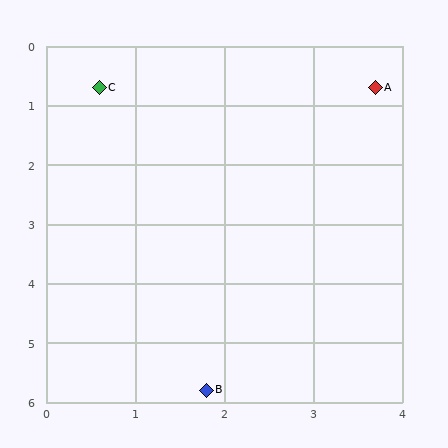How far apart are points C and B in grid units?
Points C and B are about 5.2 grid units apart.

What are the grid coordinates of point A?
Point A is at approximately (3.7, 0.7).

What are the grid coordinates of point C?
Point C is at approximately (0.6, 0.7).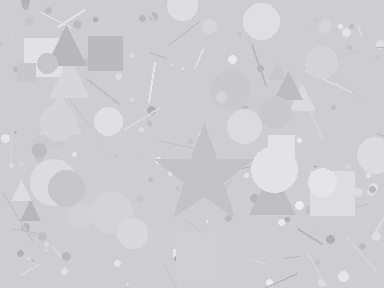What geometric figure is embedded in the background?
A star is embedded in the background.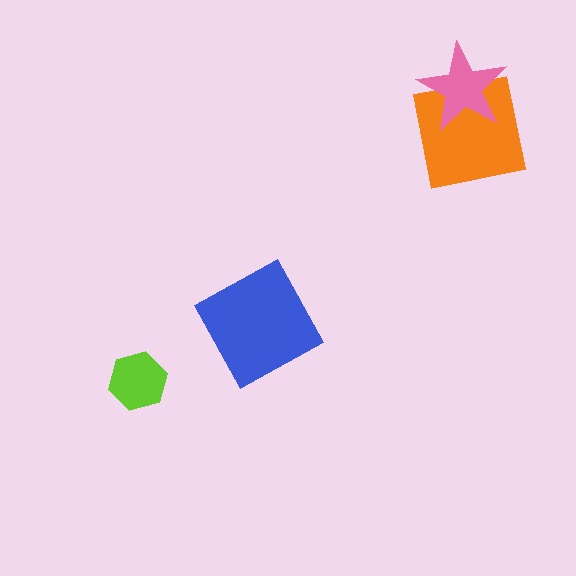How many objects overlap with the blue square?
0 objects overlap with the blue square.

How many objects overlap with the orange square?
1 object overlaps with the orange square.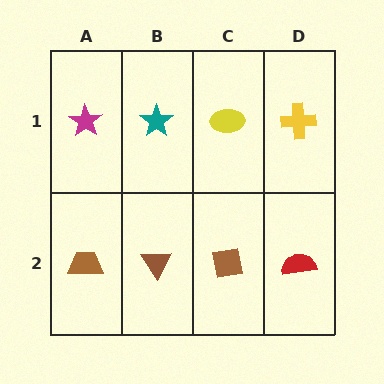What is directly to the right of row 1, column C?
A yellow cross.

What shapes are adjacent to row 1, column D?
A red semicircle (row 2, column D), a yellow ellipse (row 1, column C).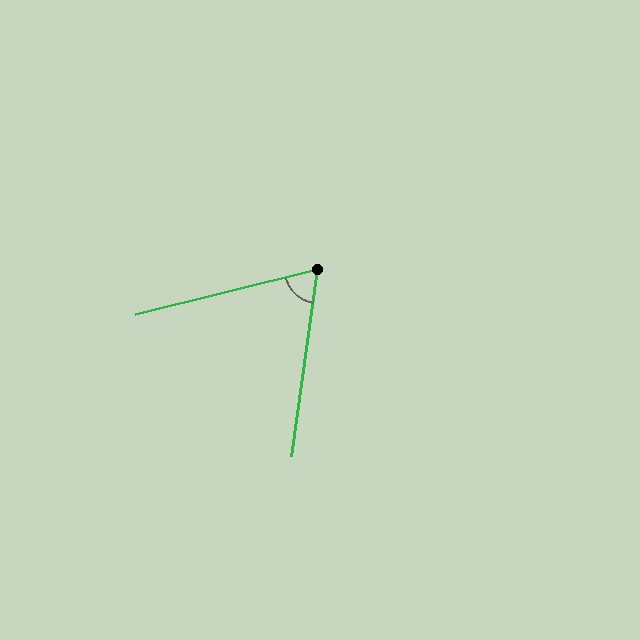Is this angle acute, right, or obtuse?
It is acute.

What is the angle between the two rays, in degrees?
Approximately 68 degrees.